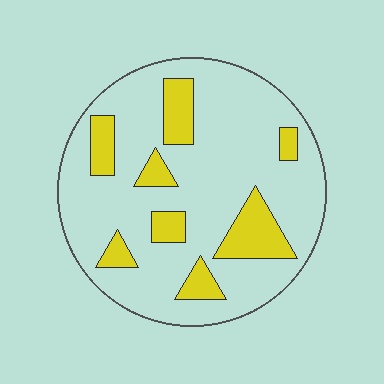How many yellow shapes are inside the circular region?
8.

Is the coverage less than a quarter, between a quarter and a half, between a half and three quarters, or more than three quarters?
Less than a quarter.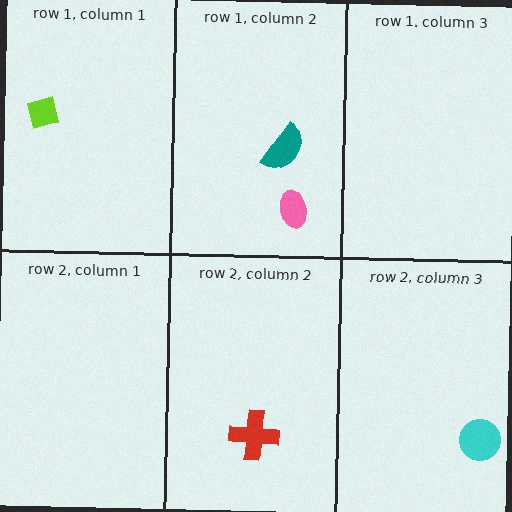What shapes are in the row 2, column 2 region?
The red cross.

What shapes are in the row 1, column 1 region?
The lime square.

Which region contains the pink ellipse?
The row 1, column 2 region.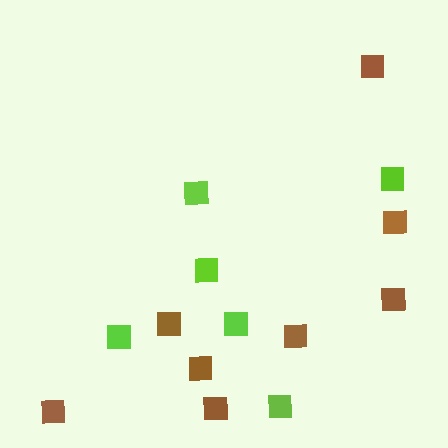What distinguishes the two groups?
There are 2 groups: one group of lime squares (6) and one group of brown squares (8).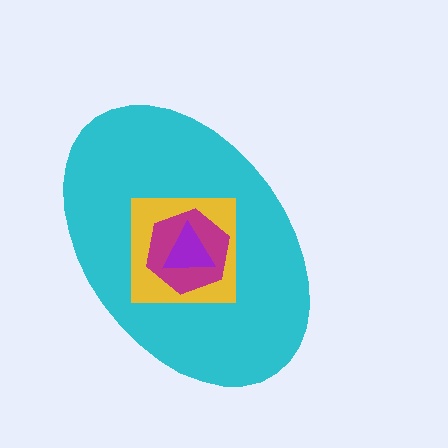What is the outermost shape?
The cyan ellipse.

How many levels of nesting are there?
4.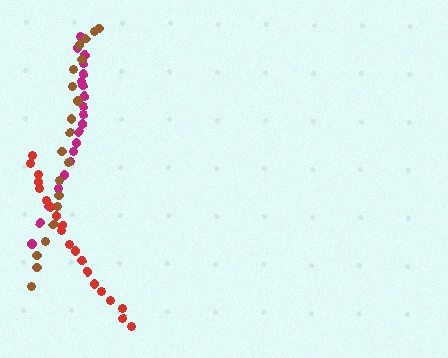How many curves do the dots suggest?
There are 3 distinct paths.